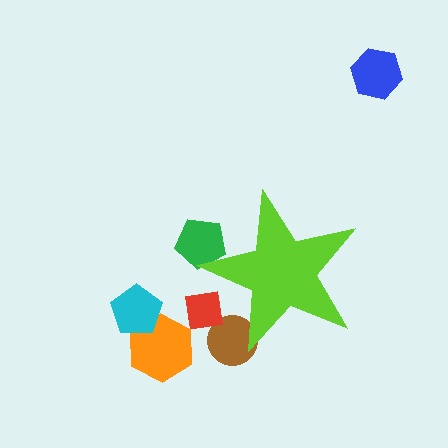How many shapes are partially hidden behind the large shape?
3 shapes are partially hidden.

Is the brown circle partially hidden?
Yes, the brown circle is partially hidden behind the lime star.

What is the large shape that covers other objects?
A lime star.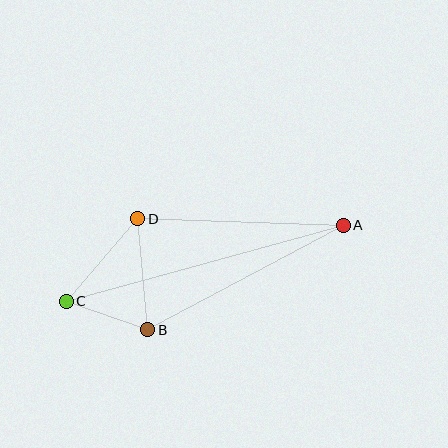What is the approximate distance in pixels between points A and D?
The distance between A and D is approximately 205 pixels.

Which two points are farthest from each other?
Points A and C are farthest from each other.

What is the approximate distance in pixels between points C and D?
The distance between C and D is approximately 109 pixels.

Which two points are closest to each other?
Points B and C are closest to each other.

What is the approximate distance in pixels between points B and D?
The distance between B and D is approximately 112 pixels.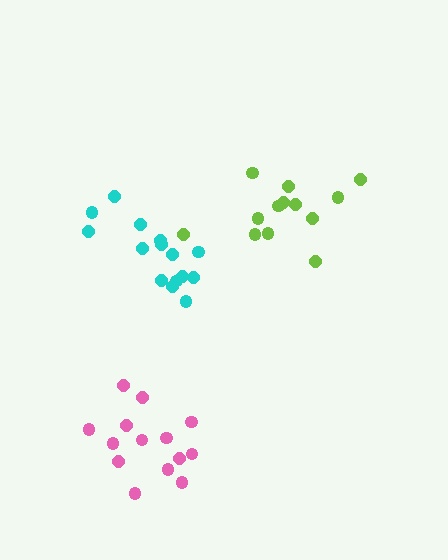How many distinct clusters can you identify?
There are 3 distinct clusters.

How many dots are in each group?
Group 1: 14 dots, Group 2: 13 dots, Group 3: 15 dots (42 total).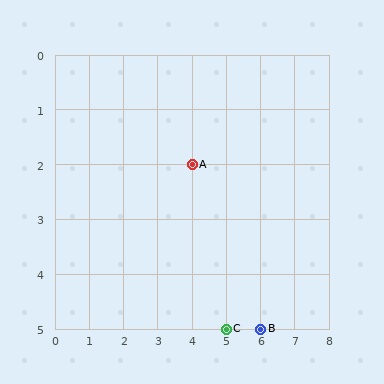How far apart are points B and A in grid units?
Points B and A are 2 columns and 3 rows apart (about 3.6 grid units diagonally).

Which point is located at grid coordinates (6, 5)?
Point B is at (6, 5).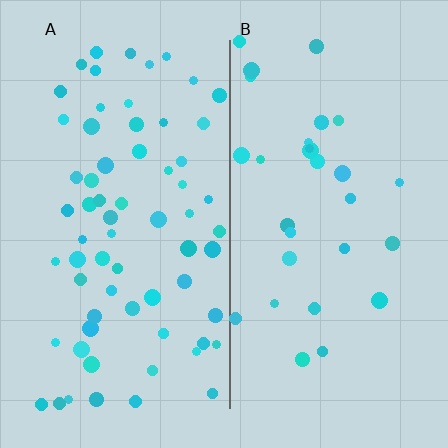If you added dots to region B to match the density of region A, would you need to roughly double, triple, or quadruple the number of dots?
Approximately double.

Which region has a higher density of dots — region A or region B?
A (the left).